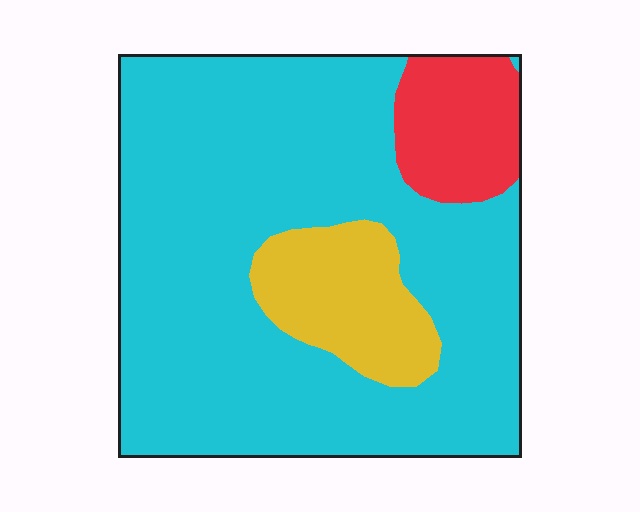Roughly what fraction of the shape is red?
Red covers around 10% of the shape.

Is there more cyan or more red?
Cyan.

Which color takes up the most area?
Cyan, at roughly 75%.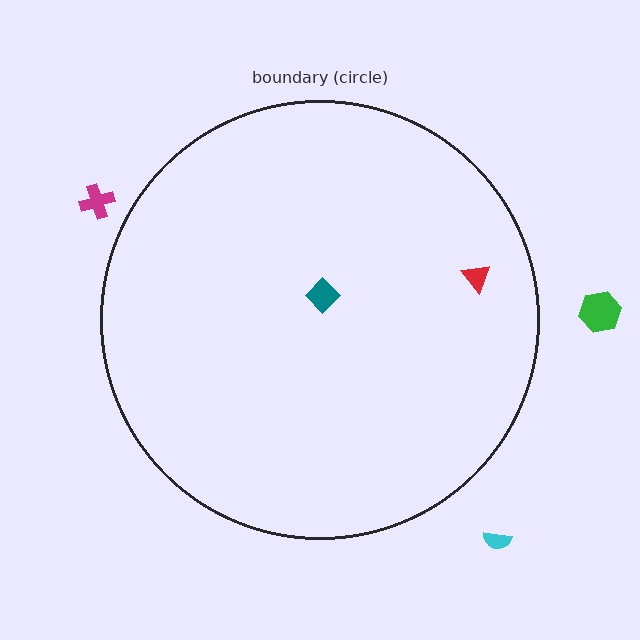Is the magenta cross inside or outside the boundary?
Outside.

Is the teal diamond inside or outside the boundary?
Inside.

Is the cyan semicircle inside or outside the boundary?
Outside.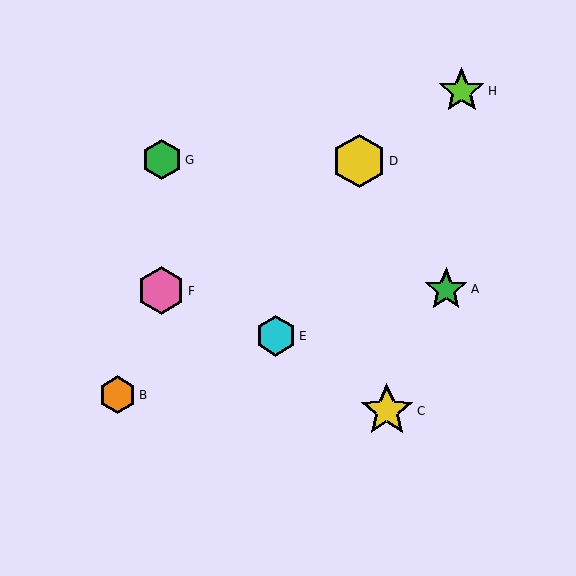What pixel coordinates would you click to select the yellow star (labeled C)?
Click at (387, 411) to select the yellow star C.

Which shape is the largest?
The yellow star (labeled C) is the largest.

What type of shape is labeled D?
Shape D is a yellow hexagon.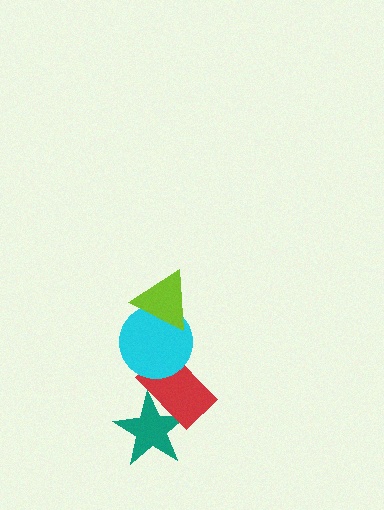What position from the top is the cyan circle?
The cyan circle is 2nd from the top.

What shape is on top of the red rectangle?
The cyan circle is on top of the red rectangle.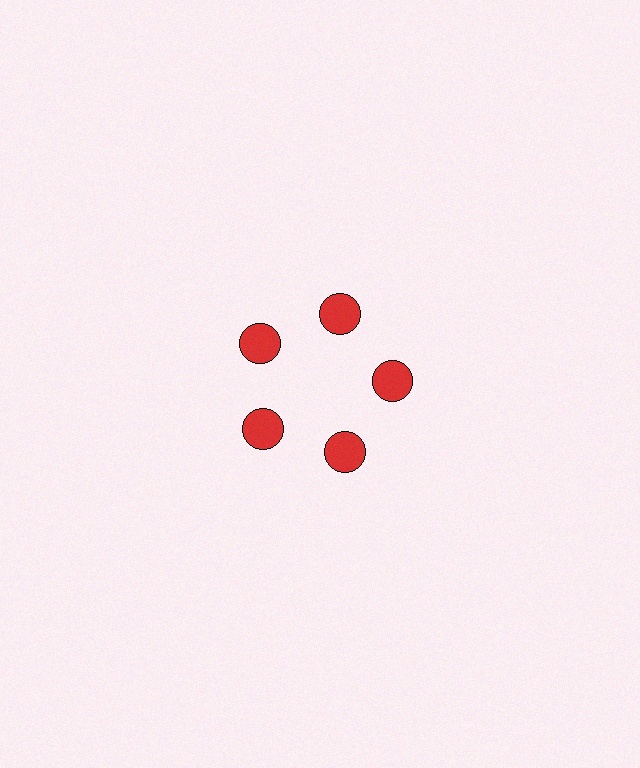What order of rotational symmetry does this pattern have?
This pattern has 5-fold rotational symmetry.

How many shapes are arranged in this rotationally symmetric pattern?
There are 5 shapes, arranged in 5 groups of 1.